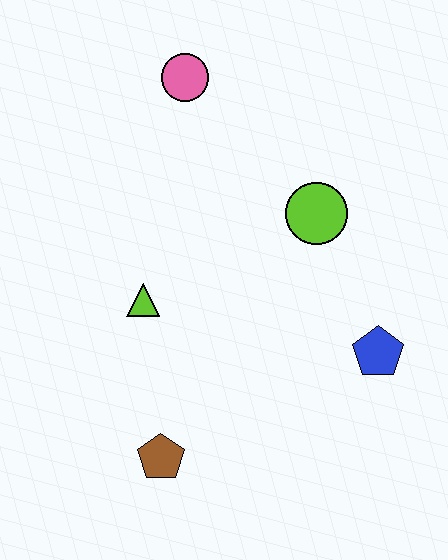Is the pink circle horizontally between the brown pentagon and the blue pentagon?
Yes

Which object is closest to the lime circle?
The blue pentagon is closest to the lime circle.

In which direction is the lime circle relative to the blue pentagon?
The lime circle is above the blue pentagon.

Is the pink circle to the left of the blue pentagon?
Yes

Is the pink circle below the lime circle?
No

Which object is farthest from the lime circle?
The brown pentagon is farthest from the lime circle.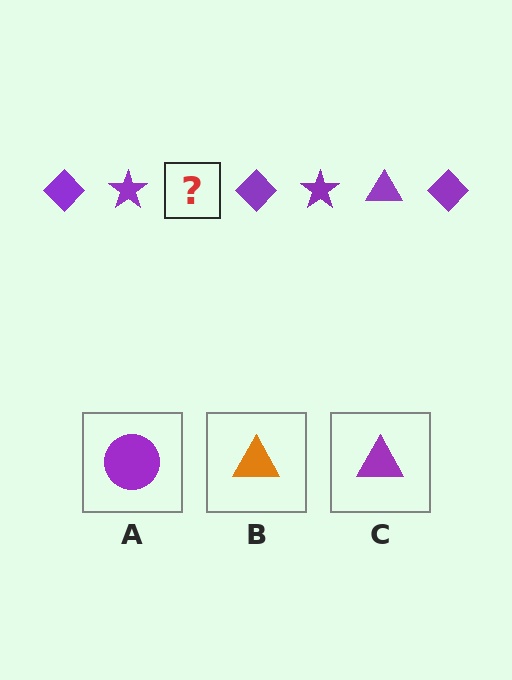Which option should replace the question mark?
Option C.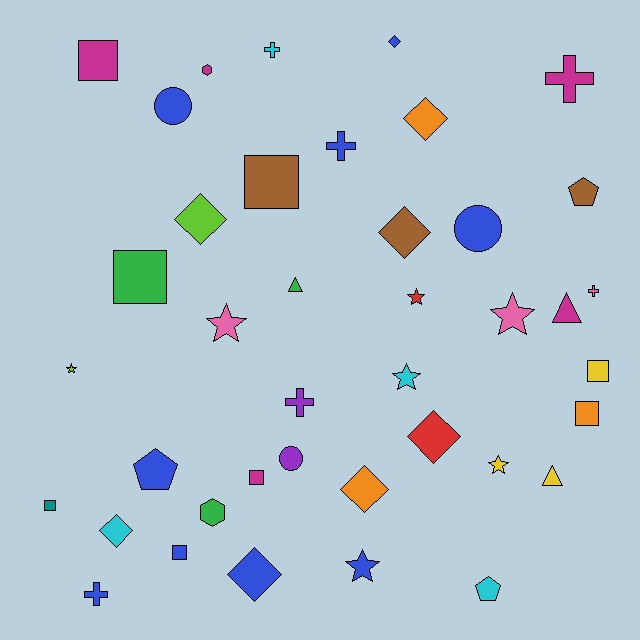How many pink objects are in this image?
There are 3 pink objects.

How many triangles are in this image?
There are 3 triangles.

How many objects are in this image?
There are 40 objects.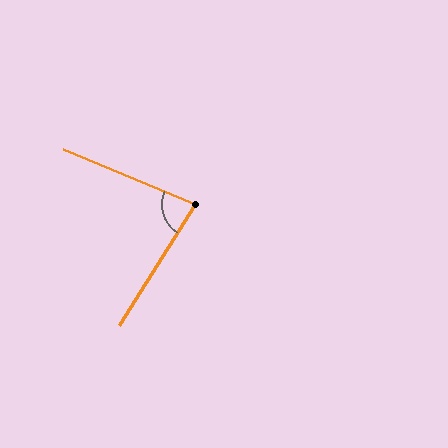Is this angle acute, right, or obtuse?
It is acute.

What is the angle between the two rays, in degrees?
Approximately 81 degrees.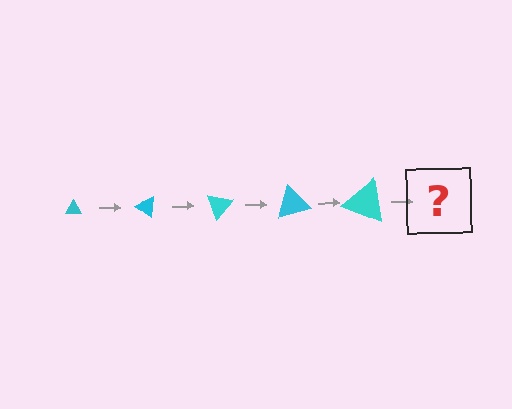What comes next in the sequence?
The next element should be a triangle, larger than the previous one and rotated 175 degrees from the start.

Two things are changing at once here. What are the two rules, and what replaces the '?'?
The two rules are that the triangle grows larger each step and it rotates 35 degrees each step. The '?' should be a triangle, larger than the previous one and rotated 175 degrees from the start.